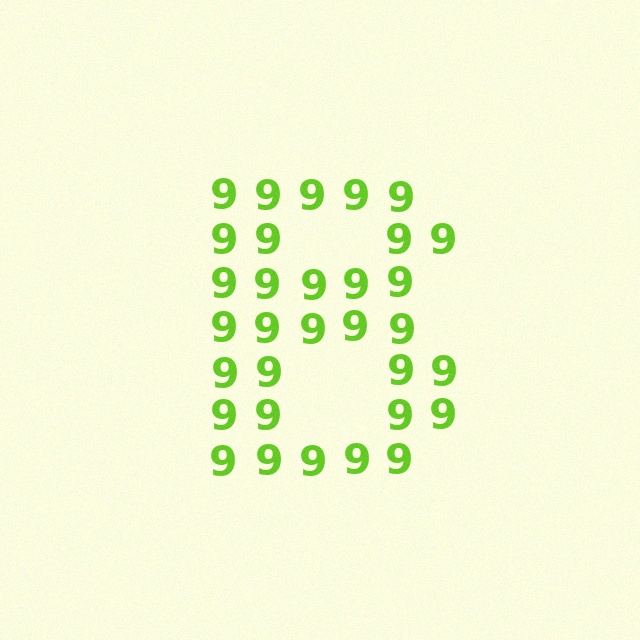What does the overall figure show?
The overall figure shows the letter B.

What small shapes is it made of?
It is made of small digit 9's.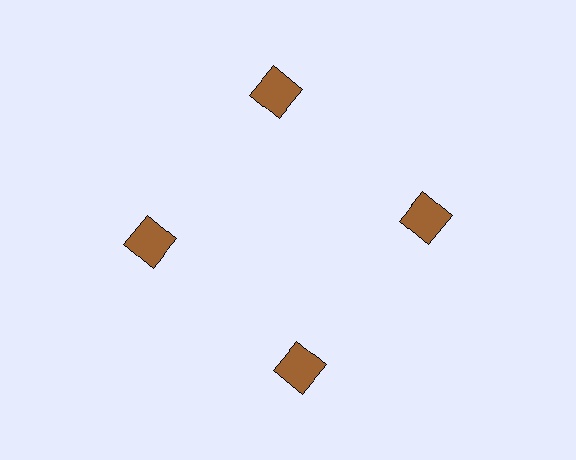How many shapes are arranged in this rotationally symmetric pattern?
There are 4 shapes, arranged in 4 groups of 1.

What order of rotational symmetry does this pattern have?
This pattern has 4-fold rotational symmetry.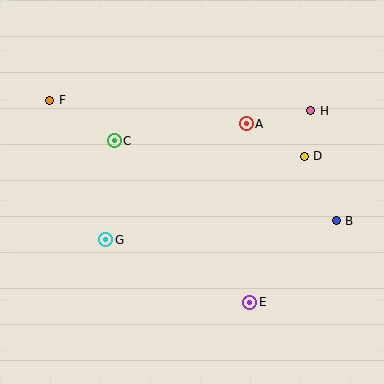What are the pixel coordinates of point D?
Point D is at (304, 156).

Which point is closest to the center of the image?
Point A at (246, 124) is closest to the center.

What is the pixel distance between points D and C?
The distance between D and C is 190 pixels.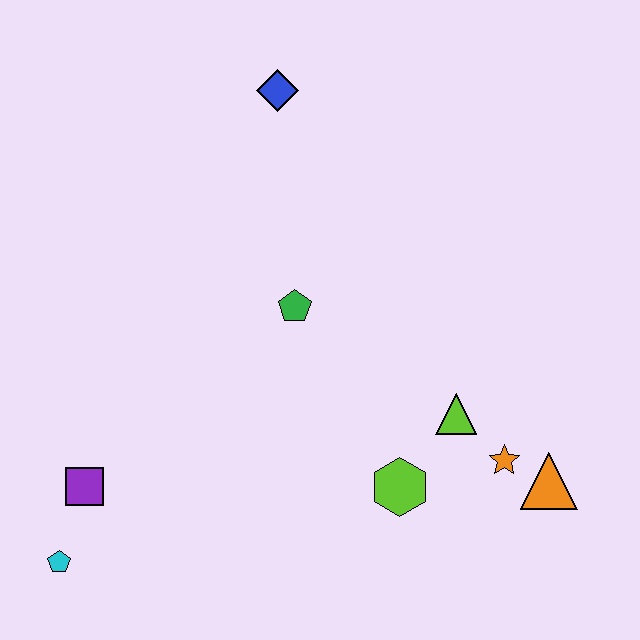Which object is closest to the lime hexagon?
The lime triangle is closest to the lime hexagon.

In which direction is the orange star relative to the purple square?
The orange star is to the right of the purple square.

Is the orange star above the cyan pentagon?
Yes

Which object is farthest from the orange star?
The cyan pentagon is farthest from the orange star.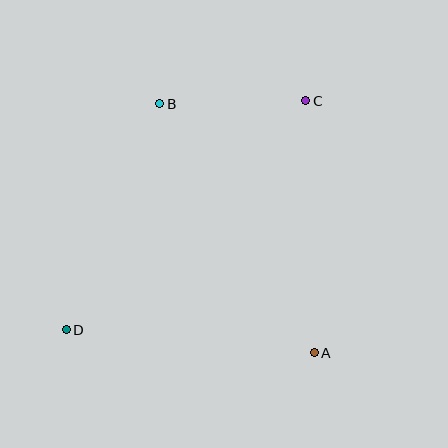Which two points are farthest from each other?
Points C and D are farthest from each other.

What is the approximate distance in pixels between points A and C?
The distance between A and C is approximately 252 pixels.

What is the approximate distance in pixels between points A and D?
The distance between A and D is approximately 249 pixels.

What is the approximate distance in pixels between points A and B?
The distance between A and B is approximately 293 pixels.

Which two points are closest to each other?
Points B and C are closest to each other.